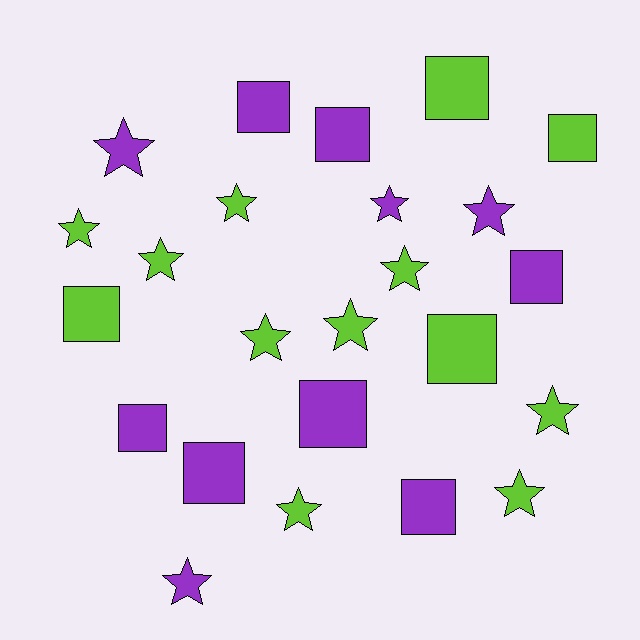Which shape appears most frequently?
Star, with 13 objects.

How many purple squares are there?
There are 7 purple squares.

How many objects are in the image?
There are 24 objects.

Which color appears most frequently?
Lime, with 13 objects.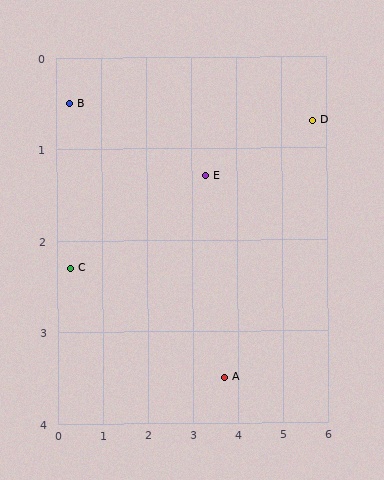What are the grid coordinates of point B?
Point B is at approximately (0.3, 0.5).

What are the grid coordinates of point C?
Point C is at approximately (0.3, 2.3).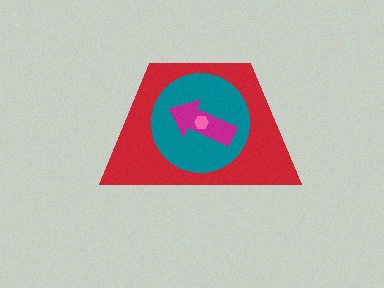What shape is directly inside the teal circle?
The magenta arrow.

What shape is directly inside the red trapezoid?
The teal circle.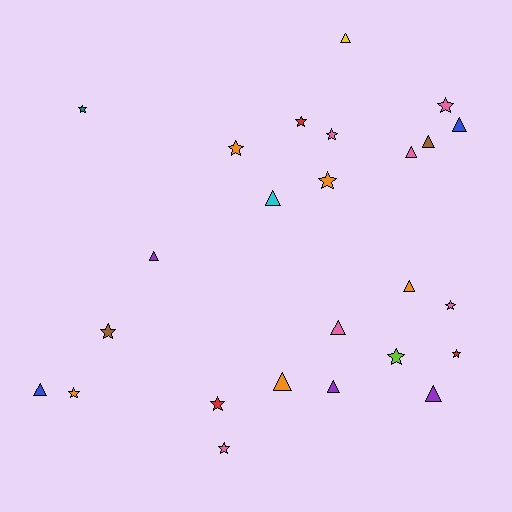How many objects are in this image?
There are 25 objects.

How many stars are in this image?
There are 13 stars.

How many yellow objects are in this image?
There is 1 yellow object.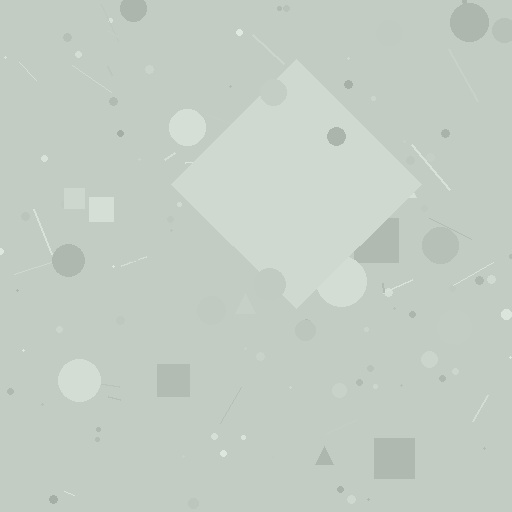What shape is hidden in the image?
A diamond is hidden in the image.